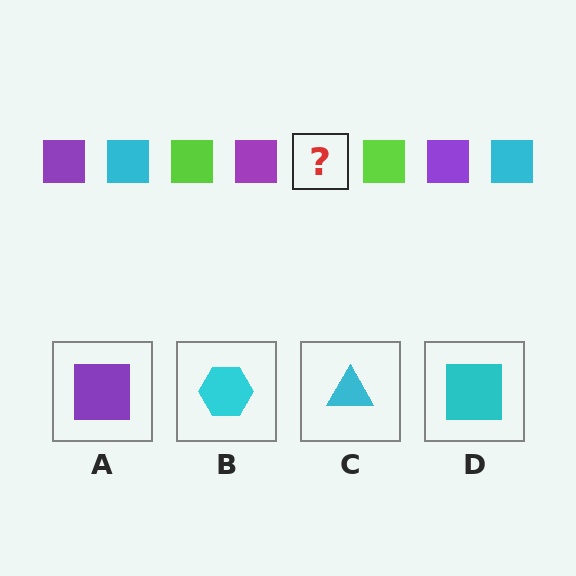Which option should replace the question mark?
Option D.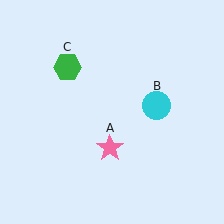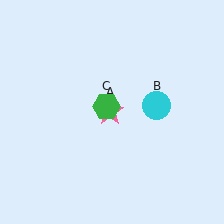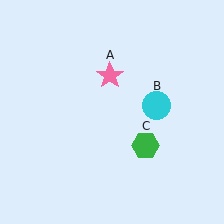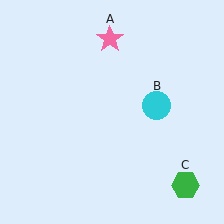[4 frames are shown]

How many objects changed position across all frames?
2 objects changed position: pink star (object A), green hexagon (object C).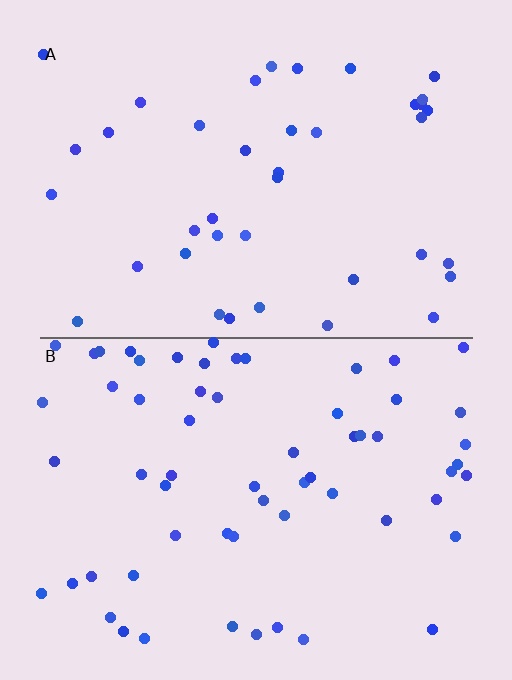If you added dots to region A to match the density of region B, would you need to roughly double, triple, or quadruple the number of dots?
Approximately double.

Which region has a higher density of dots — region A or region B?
B (the bottom).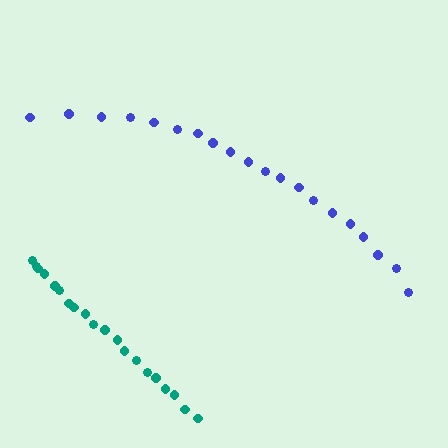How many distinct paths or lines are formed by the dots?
There are 2 distinct paths.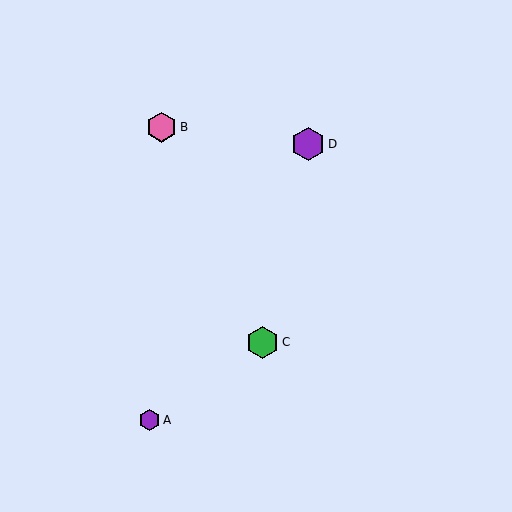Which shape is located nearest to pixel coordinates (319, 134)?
The purple hexagon (labeled D) at (308, 144) is nearest to that location.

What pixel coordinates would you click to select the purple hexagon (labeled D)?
Click at (308, 144) to select the purple hexagon D.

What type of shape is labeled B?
Shape B is a pink hexagon.